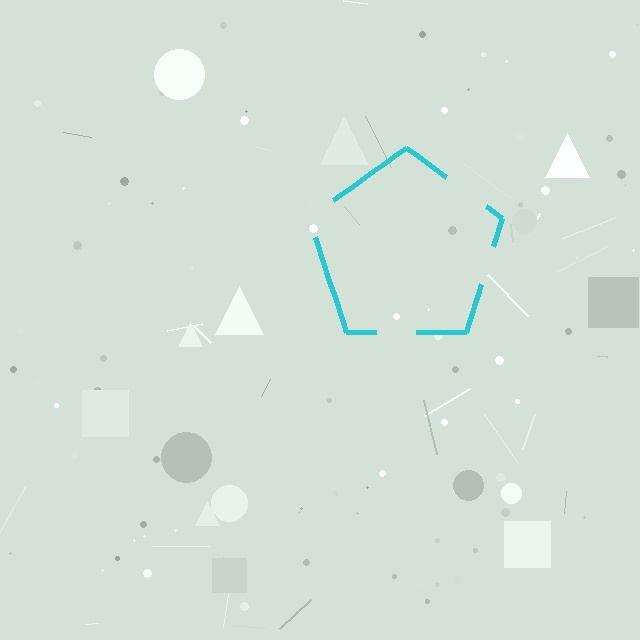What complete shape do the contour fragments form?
The contour fragments form a pentagon.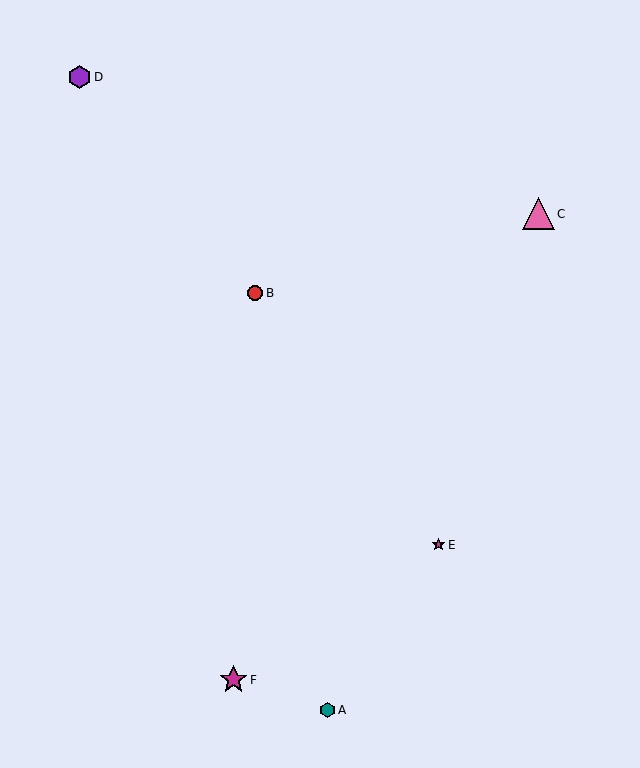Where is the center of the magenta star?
The center of the magenta star is at (438, 545).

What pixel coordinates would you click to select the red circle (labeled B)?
Click at (255, 293) to select the red circle B.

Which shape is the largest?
The pink triangle (labeled C) is the largest.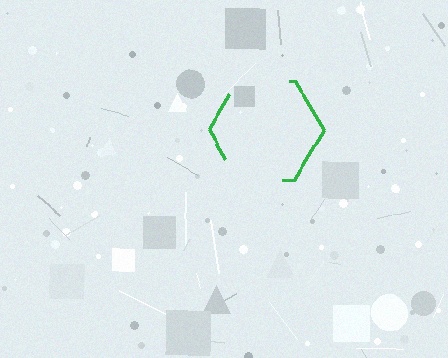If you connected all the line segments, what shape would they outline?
They would outline a hexagon.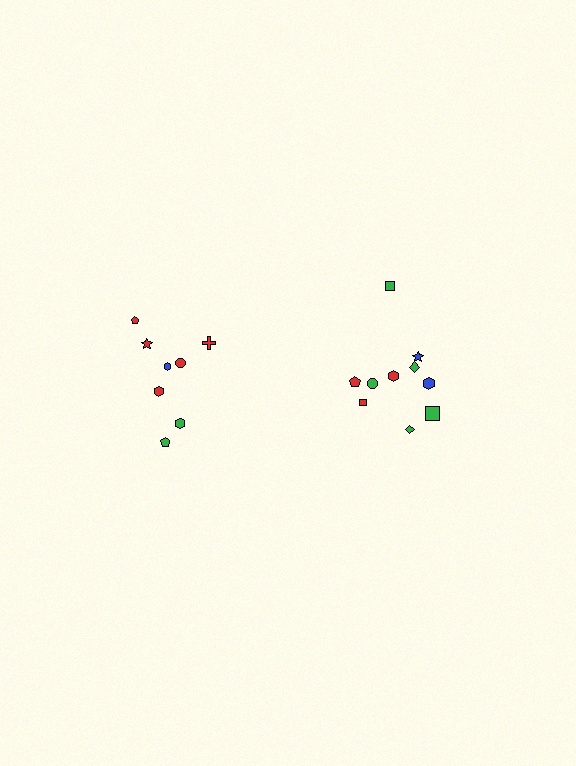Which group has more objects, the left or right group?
The right group.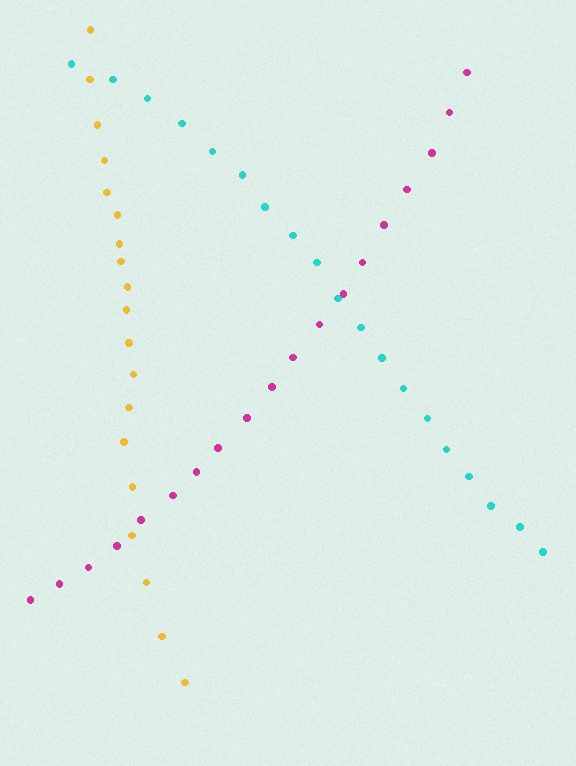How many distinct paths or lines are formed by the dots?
There are 3 distinct paths.